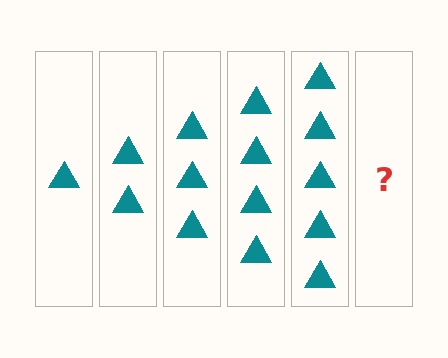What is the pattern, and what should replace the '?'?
The pattern is that each step adds one more triangle. The '?' should be 6 triangles.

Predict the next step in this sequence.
The next step is 6 triangles.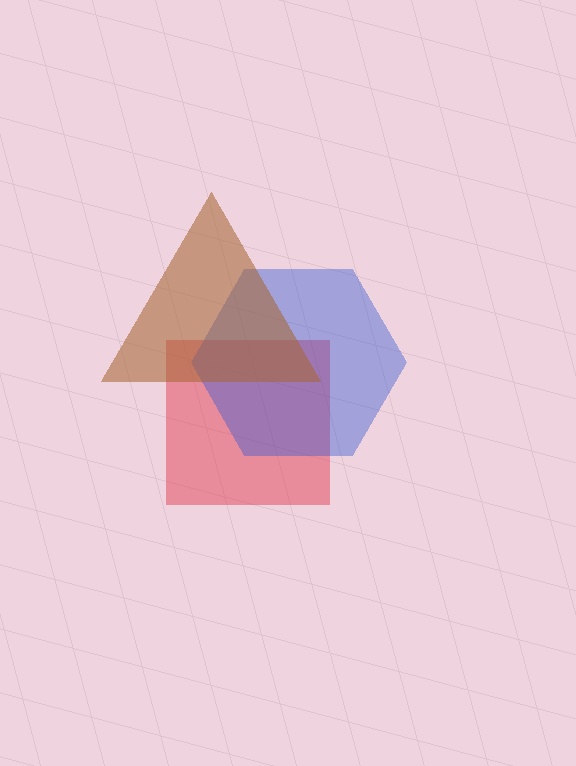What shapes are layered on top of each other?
The layered shapes are: a red square, a blue hexagon, a brown triangle.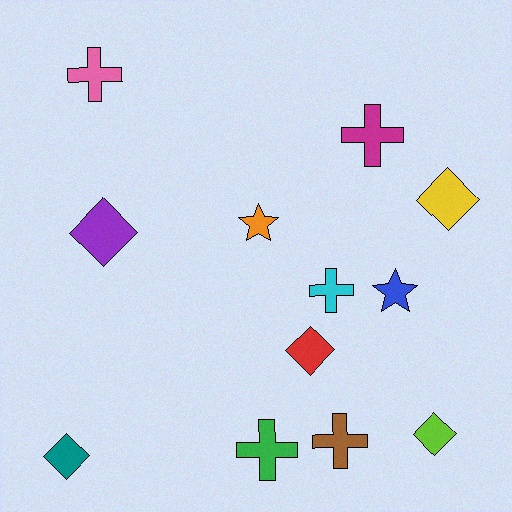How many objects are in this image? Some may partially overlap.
There are 12 objects.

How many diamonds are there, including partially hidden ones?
There are 5 diamonds.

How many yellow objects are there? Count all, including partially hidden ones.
There is 1 yellow object.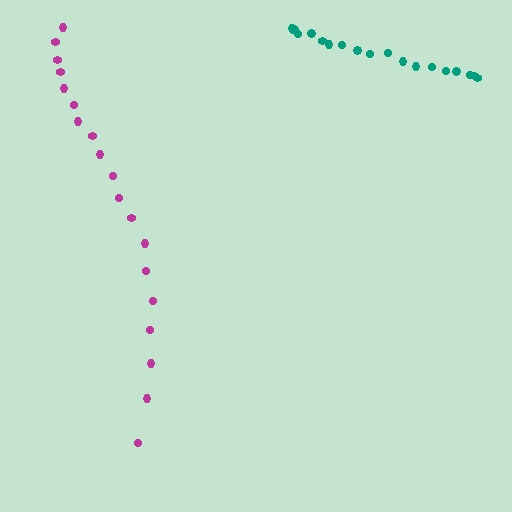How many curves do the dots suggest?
There are 2 distinct paths.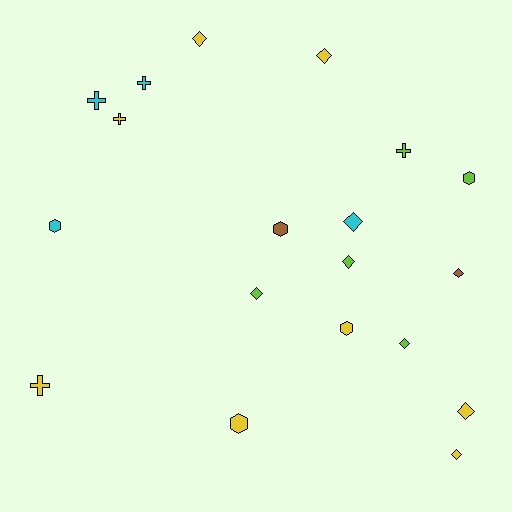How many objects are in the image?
There are 19 objects.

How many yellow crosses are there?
There are 2 yellow crosses.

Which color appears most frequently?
Yellow, with 8 objects.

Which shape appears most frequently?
Diamond, with 9 objects.